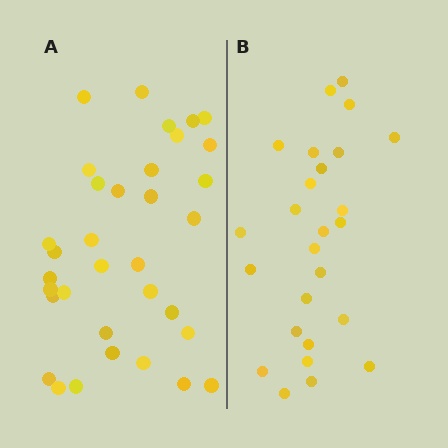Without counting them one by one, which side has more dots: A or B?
Region A (the left region) has more dots.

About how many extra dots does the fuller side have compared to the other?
Region A has roughly 8 or so more dots than region B.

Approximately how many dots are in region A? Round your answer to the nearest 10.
About 30 dots. (The exact count is 34, which rounds to 30.)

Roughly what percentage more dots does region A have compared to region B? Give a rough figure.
About 30% more.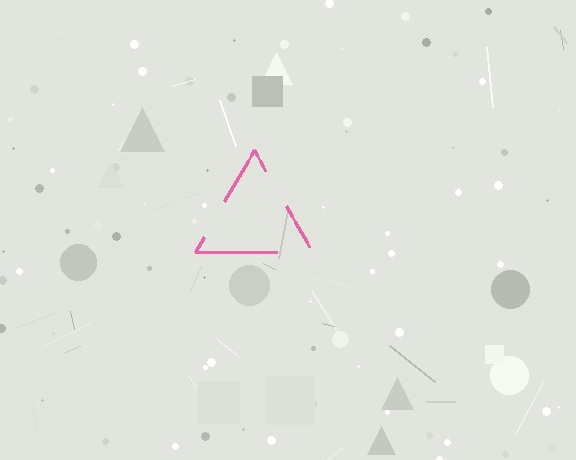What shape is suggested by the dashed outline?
The dashed outline suggests a triangle.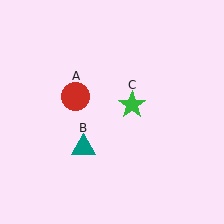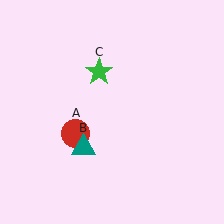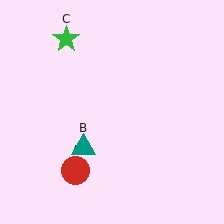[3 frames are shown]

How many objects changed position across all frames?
2 objects changed position: red circle (object A), green star (object C).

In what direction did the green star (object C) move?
The green star (object C) moved up and to the left.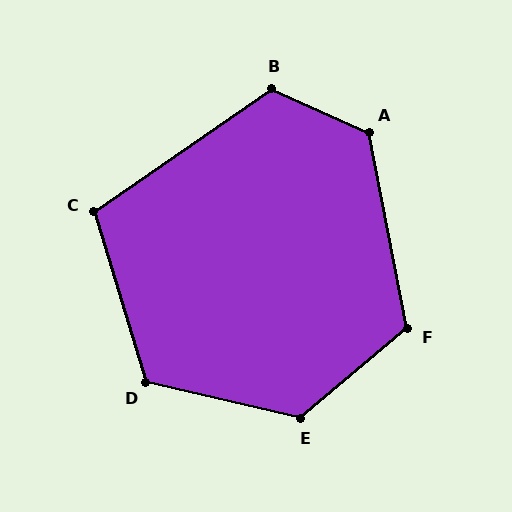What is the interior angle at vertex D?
Approximately 120 degrees (obtuse).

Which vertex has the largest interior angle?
E, at approximately 127 degrees.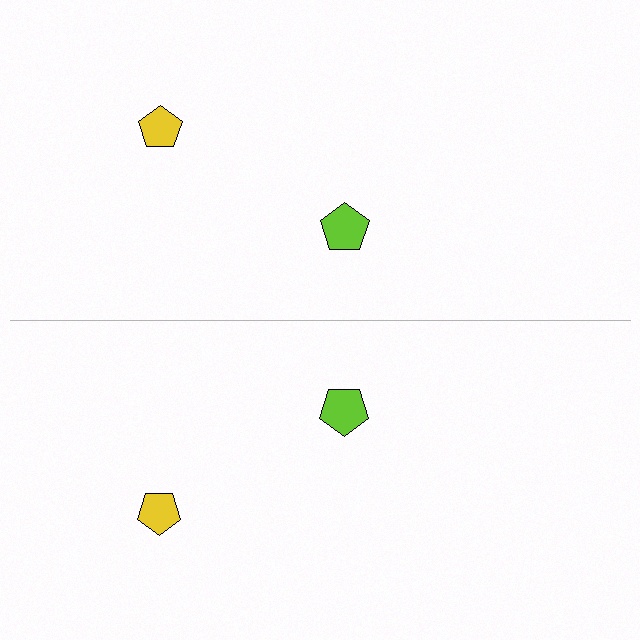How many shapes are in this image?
There are 4 shapes in this image.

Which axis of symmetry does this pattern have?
The pattern has a horizontal axis of symmetry running through the center of the image.